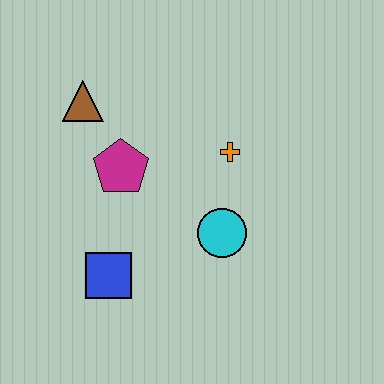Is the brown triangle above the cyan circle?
Yes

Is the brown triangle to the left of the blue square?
Yes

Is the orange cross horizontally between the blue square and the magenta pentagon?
No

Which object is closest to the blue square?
The magenta pentagon is closest to the blue square.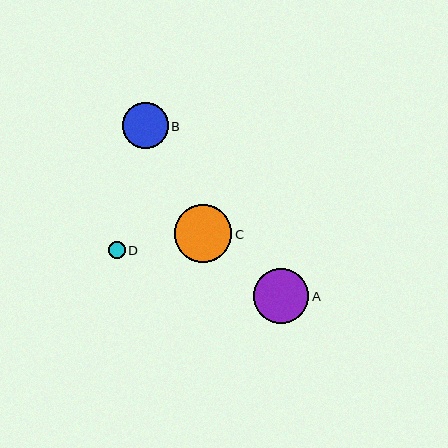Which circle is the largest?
Circle C is the largest with a size of approximately 57 pixels.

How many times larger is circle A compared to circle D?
Circle A is approximately 3.3 times the size of circle D.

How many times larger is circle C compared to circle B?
Circle C is approximately 1.3 times the size of circle B.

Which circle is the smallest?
Circle D is the smallest with a size of approximately 17 pixels.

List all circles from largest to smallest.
From largest to smallest: C, A, B, D.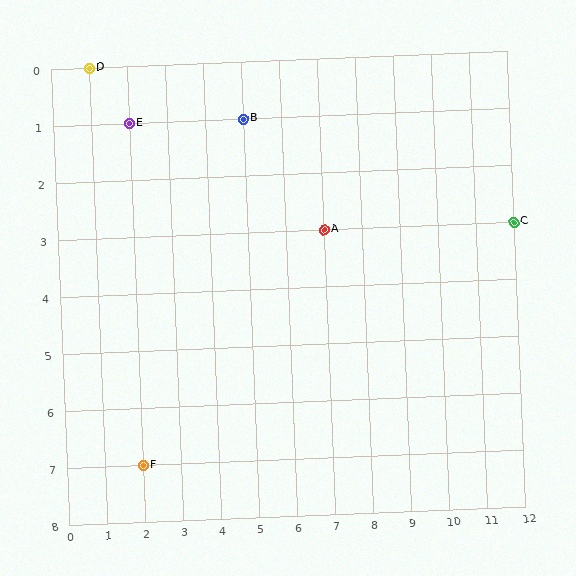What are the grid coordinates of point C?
Point C is at grid coordinates (12, 3).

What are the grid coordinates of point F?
Point F is at grid coordinates (2, 7).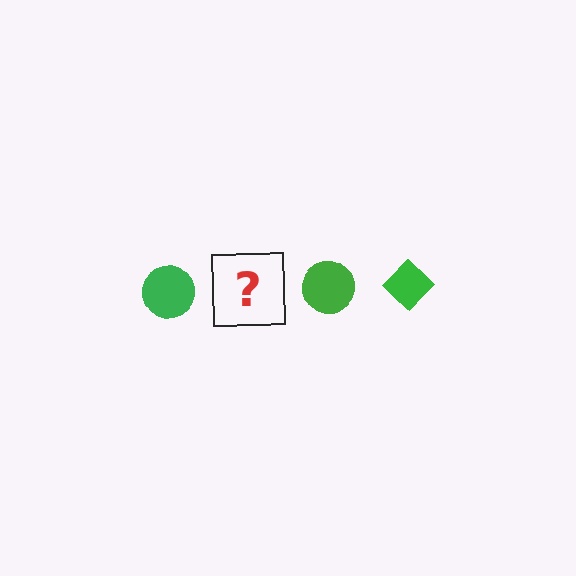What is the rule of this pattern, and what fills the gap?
The rule is that the pattern cycles through circle, diamond shapes in green. The gap should be filled with a green diamond.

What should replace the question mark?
The question mark should be replaced with a green diamond.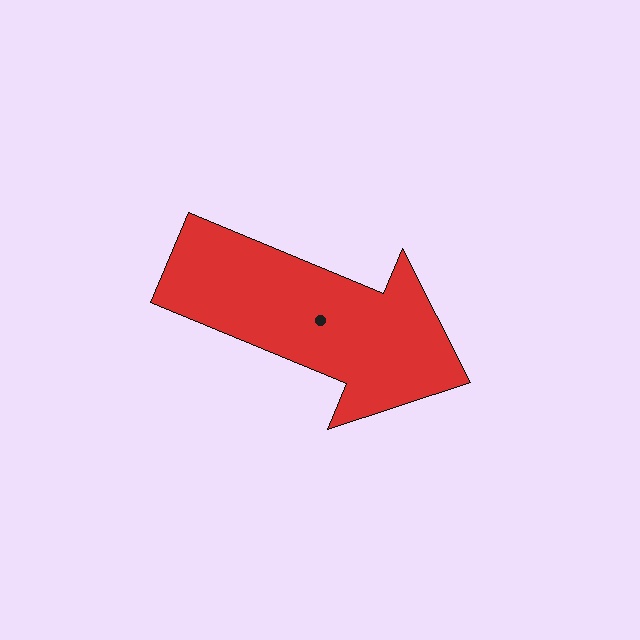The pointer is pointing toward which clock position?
Roughly 4 o'clock.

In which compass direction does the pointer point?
East.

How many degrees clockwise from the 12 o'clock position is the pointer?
Approximately 112 degrees.